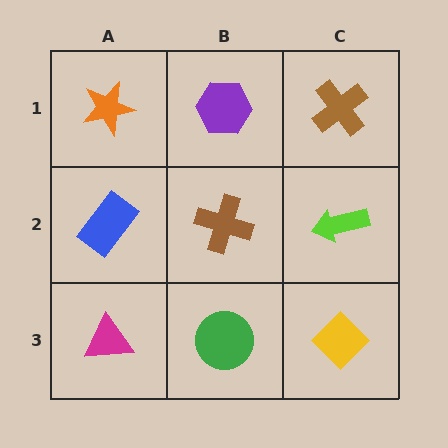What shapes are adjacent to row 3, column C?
A lime arrow (row 2, column C), a green circle (row 3, column B).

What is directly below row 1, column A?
A blue rectangle.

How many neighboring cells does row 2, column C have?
3.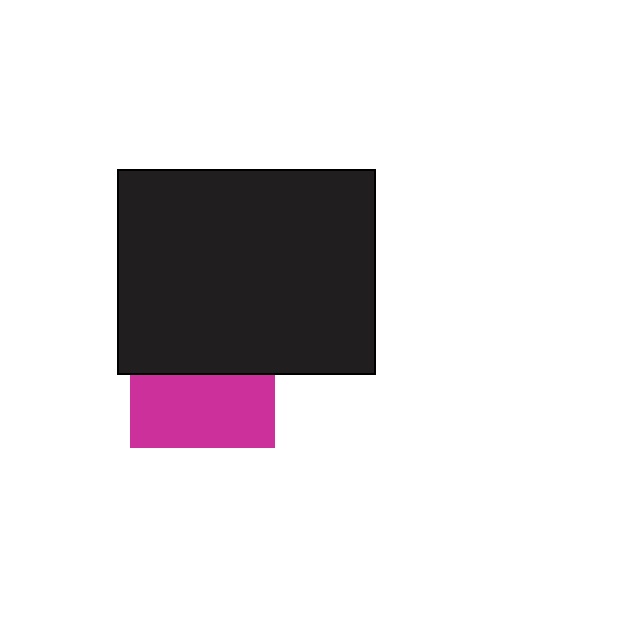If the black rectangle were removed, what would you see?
You would see the complete magenta square.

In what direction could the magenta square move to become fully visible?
The magenta square could move down. That would shift it out from behind the black rectangle entirely.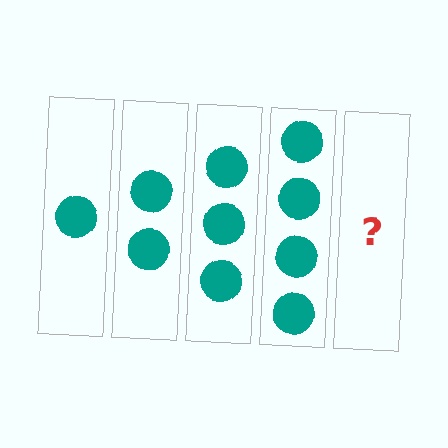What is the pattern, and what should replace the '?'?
The pattern is that each step adds one more circle. The '?' should be 5 circles.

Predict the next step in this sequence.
The next step is 5 circles.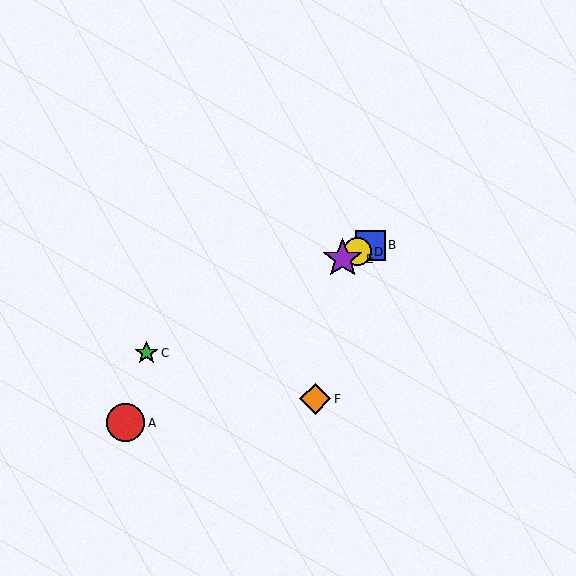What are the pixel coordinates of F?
Object F is at (315, 399).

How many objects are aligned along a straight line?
4 objects (B, C, D, E) are aligned along a straight line.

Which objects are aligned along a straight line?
Objects B, C, D, E are aligned along a straight line.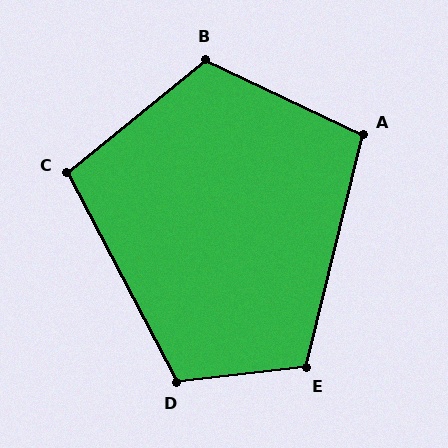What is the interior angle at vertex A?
Approximately 102 degrees (obtuse).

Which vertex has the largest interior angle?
B, at approximately 115 degrees.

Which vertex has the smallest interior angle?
C, at approximately 101 degrees.